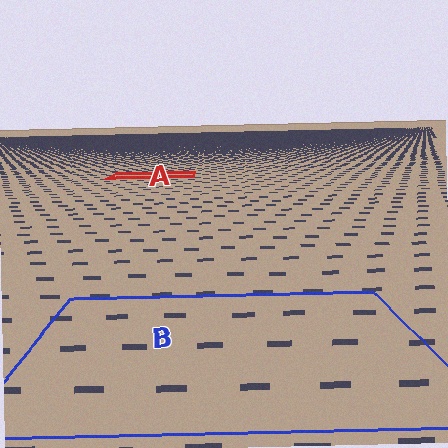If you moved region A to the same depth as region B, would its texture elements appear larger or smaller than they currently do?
They would appear larger. At a closer depth, the same texture elements are projected at a bigger on-screen size.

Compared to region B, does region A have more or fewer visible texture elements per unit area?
Region A has more texture elements per unit area — they are packed more densely because it is farther away.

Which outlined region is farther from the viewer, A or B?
Region A is farther from the viewer — the texture elements inside it appear smaller and more densely packed.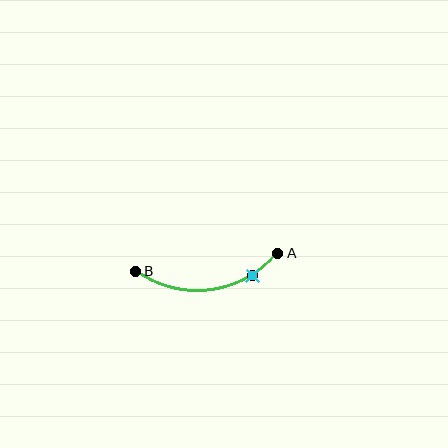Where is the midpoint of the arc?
The arc midpoint is the point on the curve farthest from the straight line joining A and B. It sits below that line.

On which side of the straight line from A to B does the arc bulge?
The arc bulges below the straight line connecting A and B.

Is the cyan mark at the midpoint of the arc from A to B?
No. The cyan mark lies on the arc but is closer to endpoint A. The arc midpoint would be at the point on the curve equidistant along the arc from both A and B.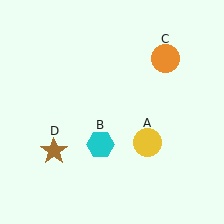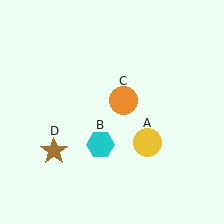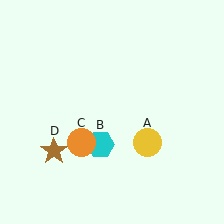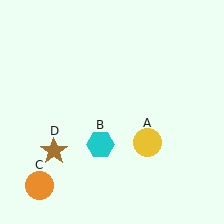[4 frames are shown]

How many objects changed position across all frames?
1 object changed position: orange circle (object C).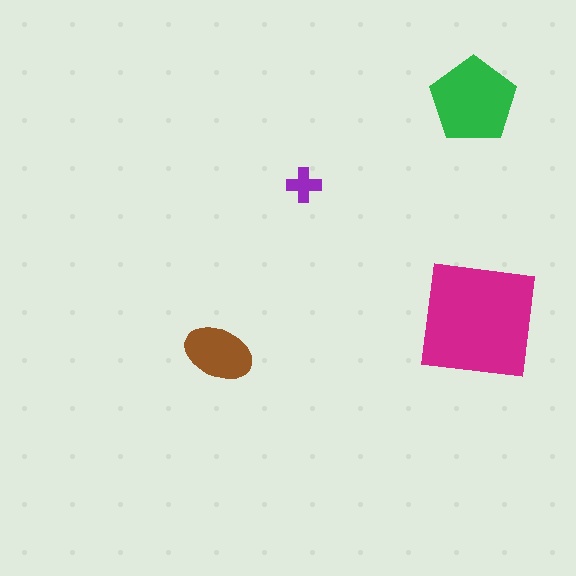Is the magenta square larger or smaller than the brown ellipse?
Larger.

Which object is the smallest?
The purple cross.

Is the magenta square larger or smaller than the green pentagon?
Larger.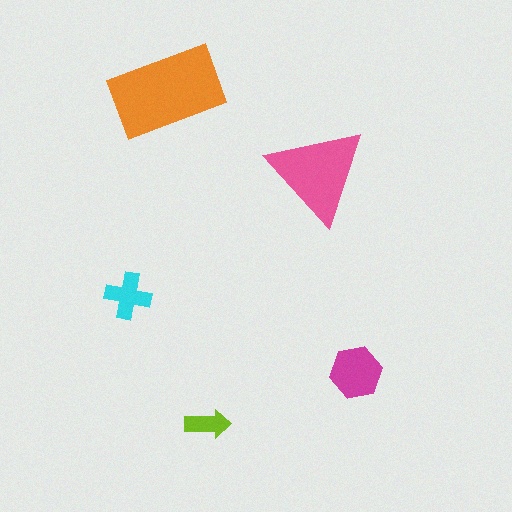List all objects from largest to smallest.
The orange rectangle, the pink triangle, the magenta hexagon, the cyan cross, the lime arrow.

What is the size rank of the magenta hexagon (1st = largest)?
3rd.